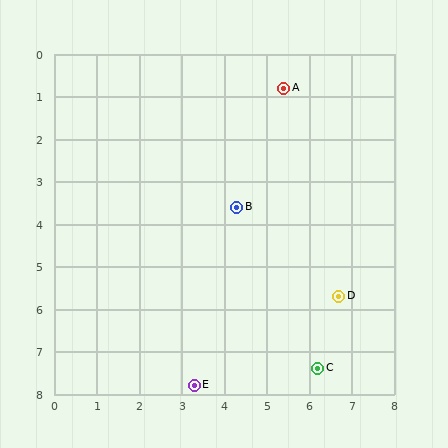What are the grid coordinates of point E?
Point E is at approximately (3.3, 7.8).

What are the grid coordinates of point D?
Point D is at approximately (6.7, 5.7).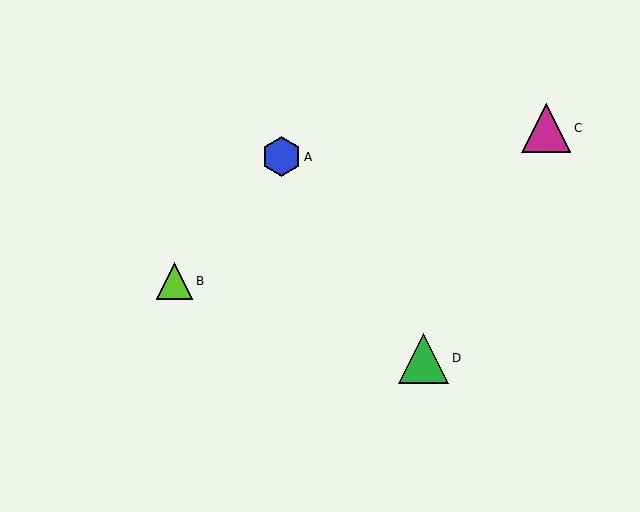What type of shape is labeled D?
Shape D is a green triangle.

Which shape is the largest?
The green triangle (labeled D) is the largest.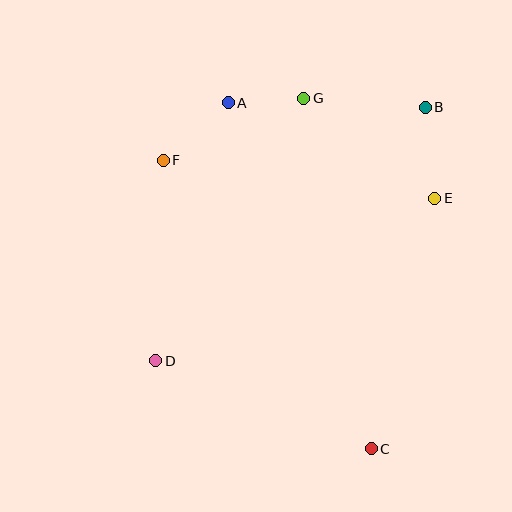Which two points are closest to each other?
Points A and G are closest to each other.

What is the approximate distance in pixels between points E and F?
The distance between E and F is approximately 275 pixels.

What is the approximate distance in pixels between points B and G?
The distance between B and G is approximately 122 pixels.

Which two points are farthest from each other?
Points A and C are farthest from each other.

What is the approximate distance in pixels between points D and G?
The distance between D and G is approximately 302 pixels.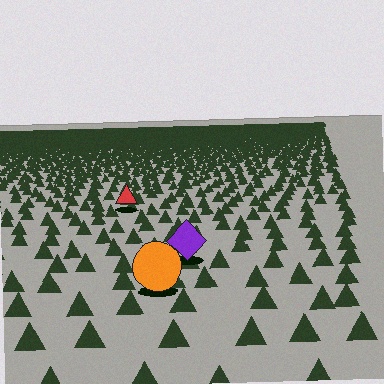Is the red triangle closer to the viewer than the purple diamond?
No. The purple diamond is closer — you can tell from the texture gradient: the ground texture is coarser near it.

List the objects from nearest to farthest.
From nearest to farthest: the orange circle, the purple diamond, the red triangle.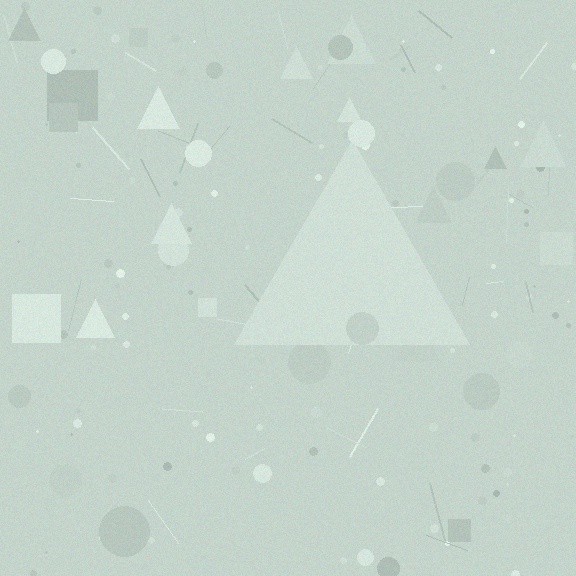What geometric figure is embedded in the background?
A triangle is embedded in the background.